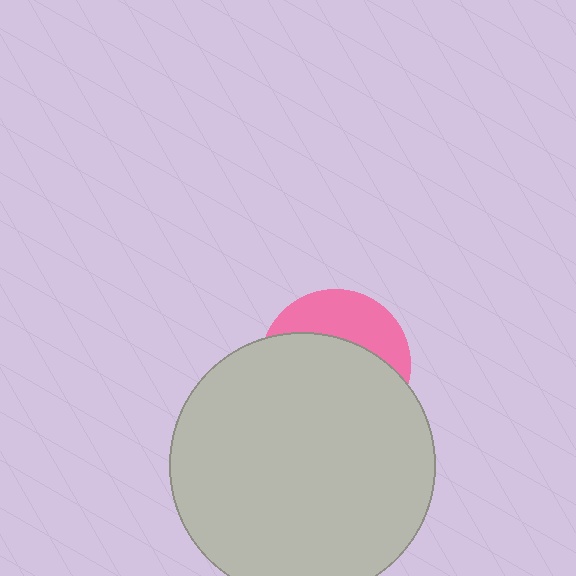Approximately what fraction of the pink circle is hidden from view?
Roughly 67% of the pink circle is hidden behind the light gray circle.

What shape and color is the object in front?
The object in front is a light gray circle.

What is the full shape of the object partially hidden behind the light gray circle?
The partially hidden object is a pink circle.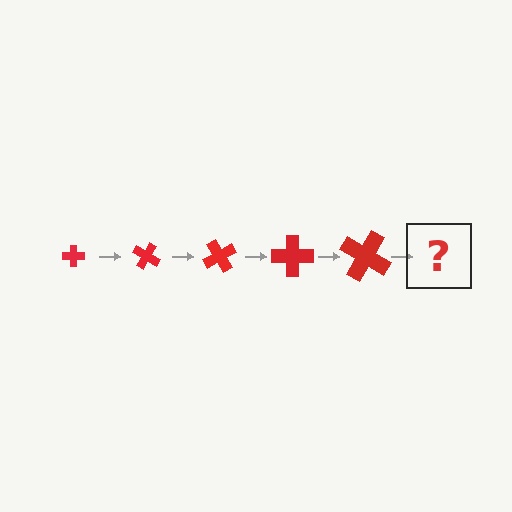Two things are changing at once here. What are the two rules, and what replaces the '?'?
The two rules are that the cross grows larger each step and it rotates 30 degrees each step. The '?' should be a cross, larger than the previous one and rotated 150 degrees from the start.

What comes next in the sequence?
The next element should be a cross, larger than the previous one and rotated 150 degrees from the start.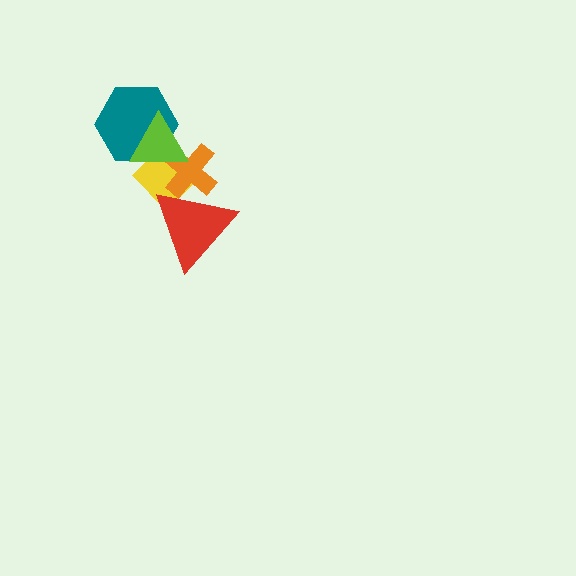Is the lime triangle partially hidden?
No, no other shape covers it.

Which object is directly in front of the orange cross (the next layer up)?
The red triangle is directly in front of the orange cross.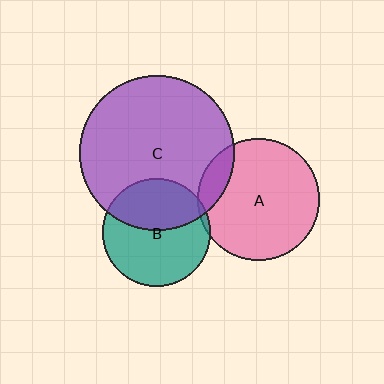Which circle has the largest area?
Circle C (purple).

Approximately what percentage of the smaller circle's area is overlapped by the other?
Approximately 40%.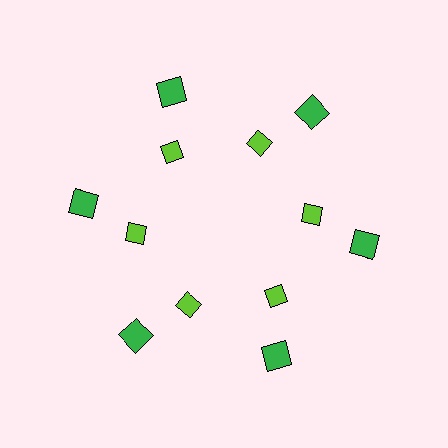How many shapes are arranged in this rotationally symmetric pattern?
There are 12 shapes, arranged in 6 groups of 2.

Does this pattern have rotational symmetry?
Yes, this pattern has 6-fold rotational symmetry. It looks the same after rotating 60 degrees around the center.